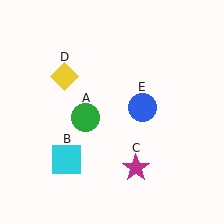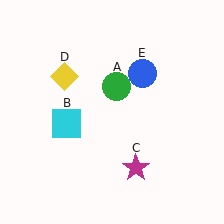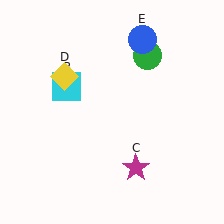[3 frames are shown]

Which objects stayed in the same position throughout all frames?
Magenta star (object C) and yellow diamond (object D) remained stationary.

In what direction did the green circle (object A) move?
The green circle (object A) moved up and to the right.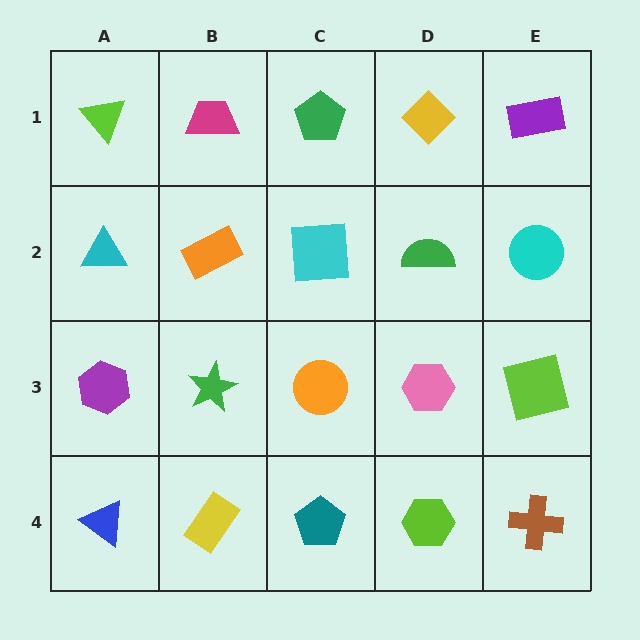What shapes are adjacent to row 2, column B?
A magenta trapezoid (row 1, column B), a green star (row 3, column B), a cyan triangle (row 2, column A), a cyan square (row 2, column C).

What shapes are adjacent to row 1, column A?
A cyan triangle (row 2, column A), a magenta trapezoid (row 1, column B).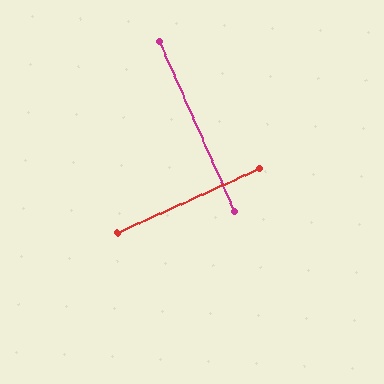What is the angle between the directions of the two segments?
Approximately 90 degrees.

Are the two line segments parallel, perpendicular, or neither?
Perpendicular — they meet at approximately 90°.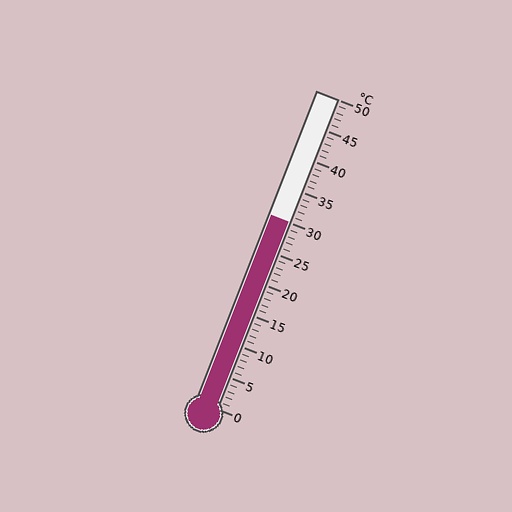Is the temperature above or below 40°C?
The temperature is below 40°C.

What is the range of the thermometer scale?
The thermometer scale ranges from 0°C to 50°C.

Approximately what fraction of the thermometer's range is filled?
The thermometer is filled to approximately 60% of its range.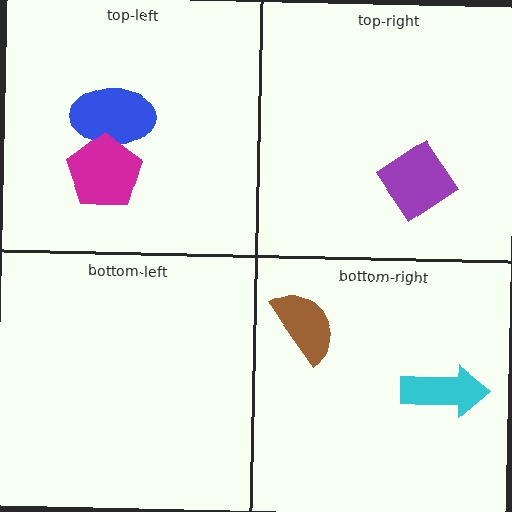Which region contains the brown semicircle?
The bottom-right region.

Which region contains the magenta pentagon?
The top-left region.